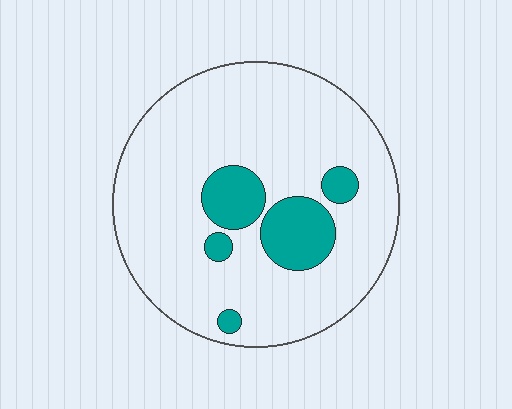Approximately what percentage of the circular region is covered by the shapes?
Approximately 15%.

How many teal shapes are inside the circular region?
5.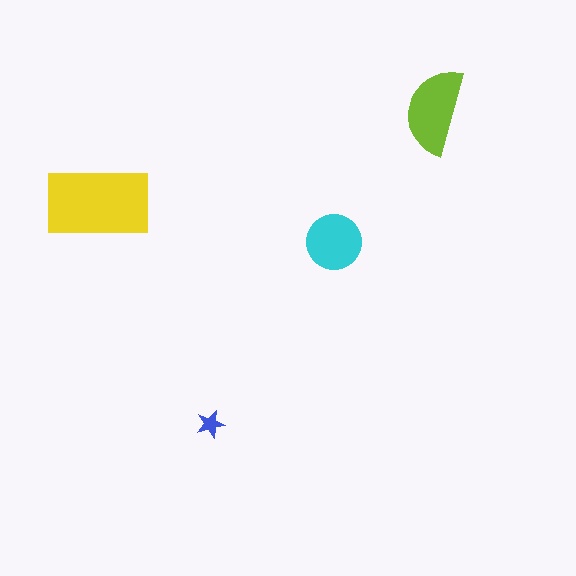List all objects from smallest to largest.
The blue star, the cyan circle, the lime semicircle, the yellow rectangle.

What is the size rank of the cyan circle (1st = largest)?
3rd.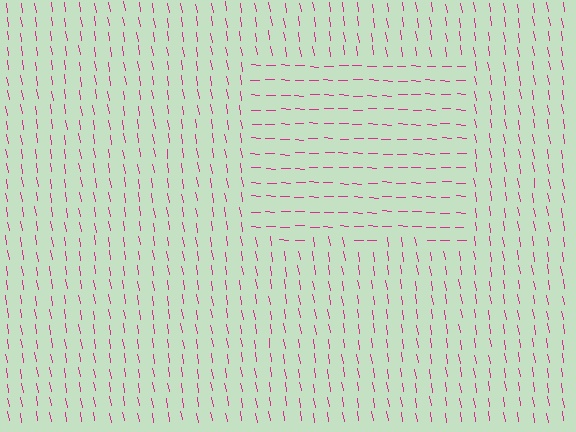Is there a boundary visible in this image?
Yes, there is a texture boundary formed by a change in line orientation.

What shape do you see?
I see a rectangle.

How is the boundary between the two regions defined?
The boundary is defined purely by a change in line orientation (approximately 79 degrees difference). All lines are the same color and thickness.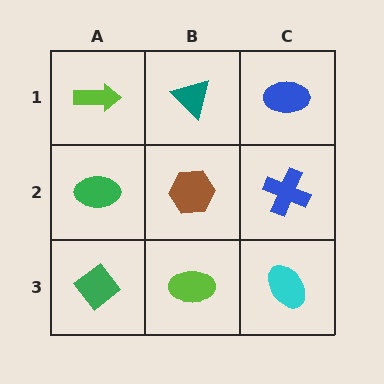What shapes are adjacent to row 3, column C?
A blue cross (row 2, column C), a lime ellipse (row 3, column B).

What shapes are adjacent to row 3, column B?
A brown hexagon (row 2, column B), a green diamond (row 3, column A), a cyan ellipse (row 3, column C).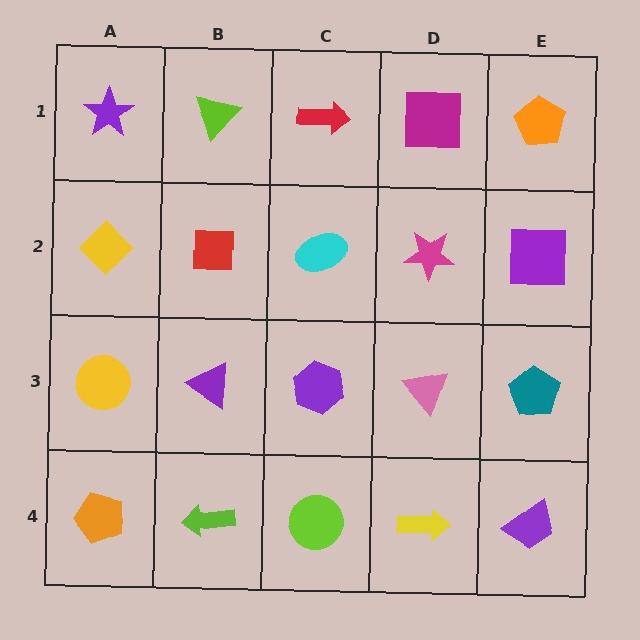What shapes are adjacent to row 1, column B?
A red square (row 2, column B), a purple star (row 1, column A), a red arrow (row 1, column C).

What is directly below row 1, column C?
A cyan ellipse.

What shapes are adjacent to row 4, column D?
A pink triangle (row 3, column D), a lime circle (row 4, column C), a purple trapezoid (row 4, column E).